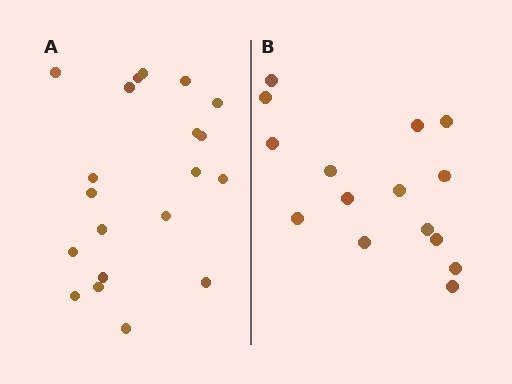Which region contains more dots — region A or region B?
Region A (the left region) has more dots.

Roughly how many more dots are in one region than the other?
Region A has about 5 more dots than region B.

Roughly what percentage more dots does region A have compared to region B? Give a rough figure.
About 35% more.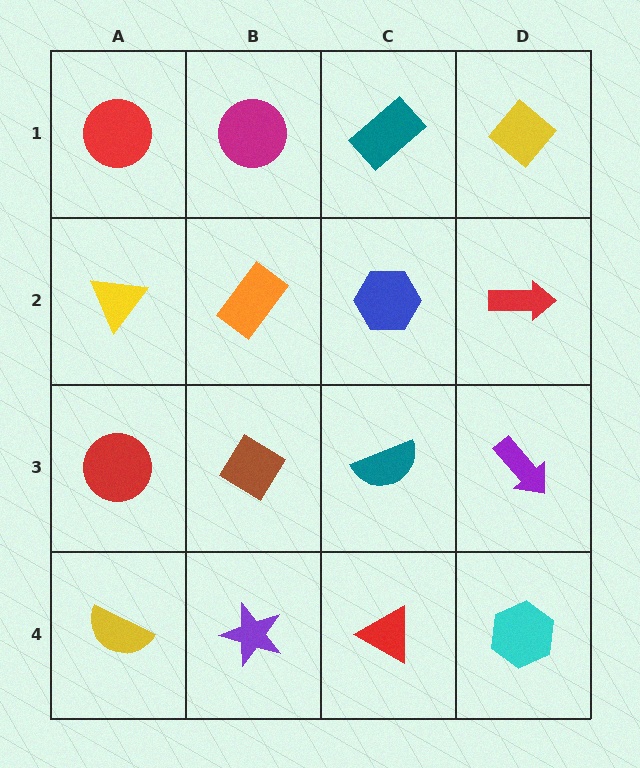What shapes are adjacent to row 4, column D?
A purple arrow (row 3, column D), a red triangle (row 4, column C).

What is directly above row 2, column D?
A yellow diamond.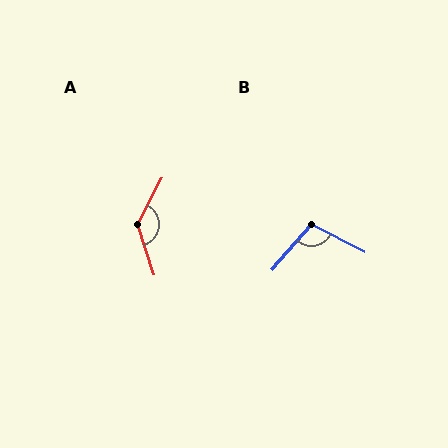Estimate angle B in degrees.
Approximately 104 degrees.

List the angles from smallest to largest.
B (104°), A (134°).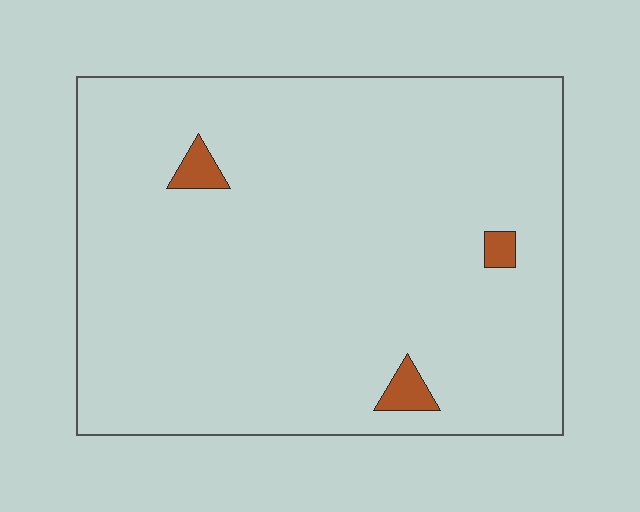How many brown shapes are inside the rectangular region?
3.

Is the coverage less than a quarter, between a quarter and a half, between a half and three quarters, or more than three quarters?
Less than a quarter.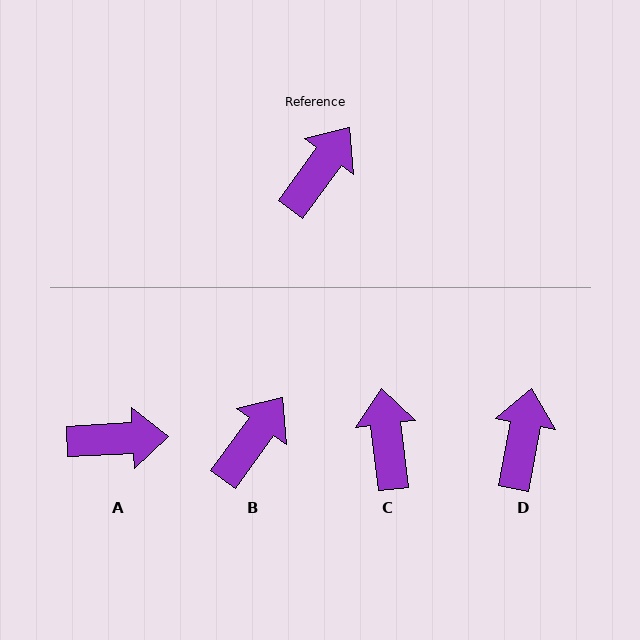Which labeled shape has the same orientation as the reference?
B.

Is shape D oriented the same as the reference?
No, it is off by about 26 degrees.